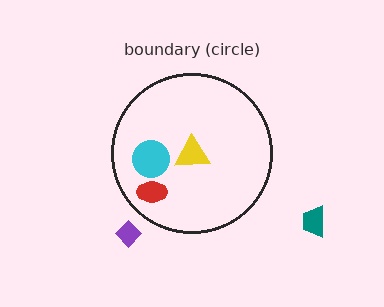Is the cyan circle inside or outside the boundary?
Inside.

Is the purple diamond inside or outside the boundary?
Outside.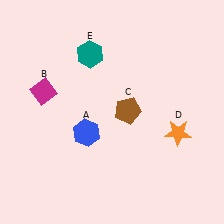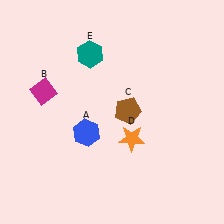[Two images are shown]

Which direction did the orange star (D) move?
The orange star (D) moved left.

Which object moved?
The orange star (D) moved left.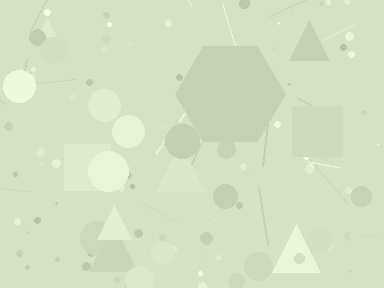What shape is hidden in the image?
A hexagon is hidden in the image.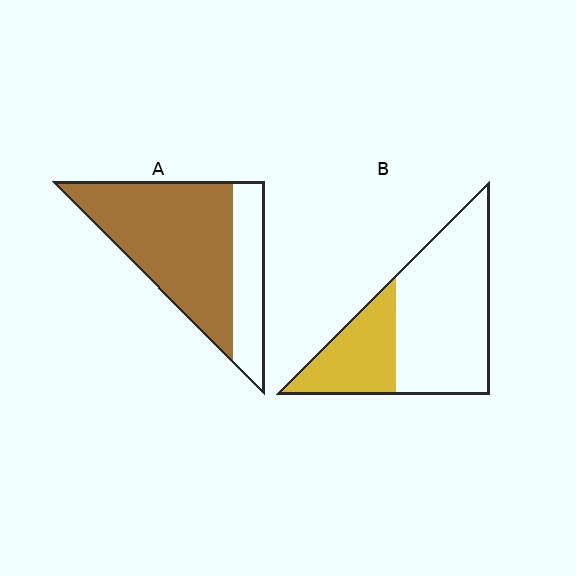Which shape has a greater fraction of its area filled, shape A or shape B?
Shape A.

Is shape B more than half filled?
No.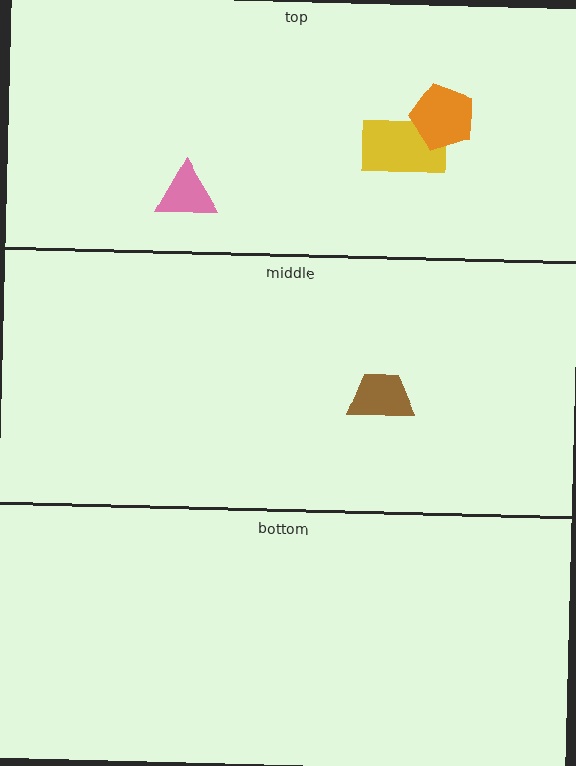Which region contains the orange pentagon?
The top region.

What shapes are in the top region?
The yellow rectangle, the orange pentagon, the pink triangle.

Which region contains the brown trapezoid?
The middle region.